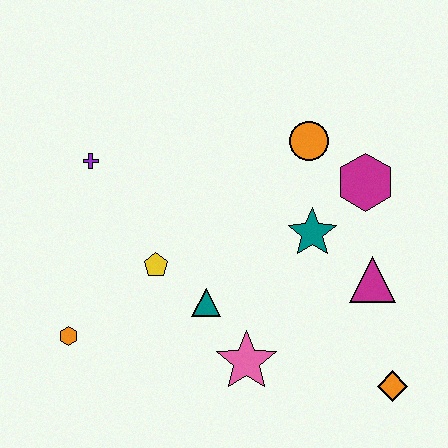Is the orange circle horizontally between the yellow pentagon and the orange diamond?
Yes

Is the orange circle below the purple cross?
No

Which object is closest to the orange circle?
The magenta hexagon is closest to the orange circle.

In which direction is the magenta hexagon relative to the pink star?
The magenta hexagon is above the pink star.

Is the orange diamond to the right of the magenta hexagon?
Yes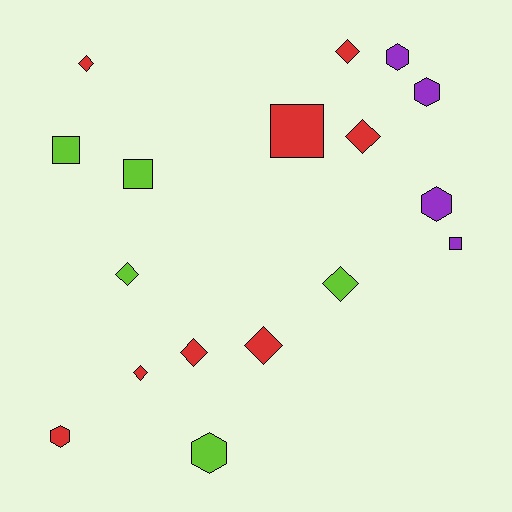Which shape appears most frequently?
Diamond, with 8 objects.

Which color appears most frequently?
Red, with 8 objects.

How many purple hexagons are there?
There are 3 purple hexagons.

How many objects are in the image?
There are 17 objects.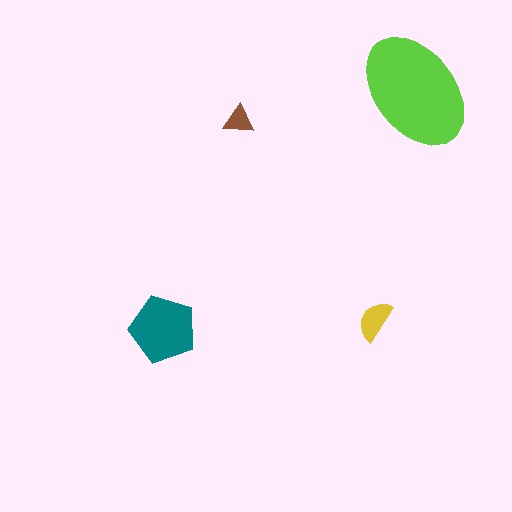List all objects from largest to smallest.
The lime ellipse, the teal pentagon, the yellow semicircle, the brown triangle.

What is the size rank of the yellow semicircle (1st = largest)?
3rd.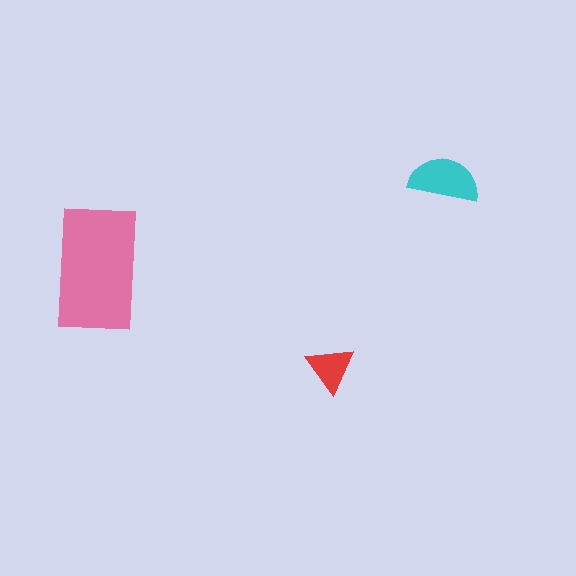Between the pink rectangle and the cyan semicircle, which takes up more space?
The pink rectangle.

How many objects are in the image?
There are 3 objects in the image.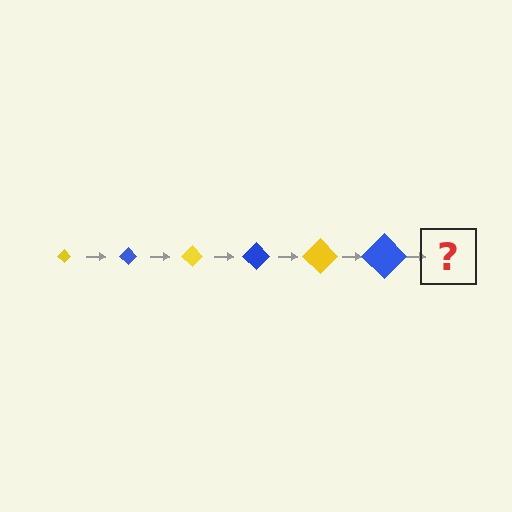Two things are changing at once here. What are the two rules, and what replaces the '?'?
The two rules are that the diamond grows larger each step and the color cycles through yellow and blue. The '?' should be a yellow diamond, larger than the previous one.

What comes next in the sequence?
The next element should be a yellow diamond, larger than the previous one.